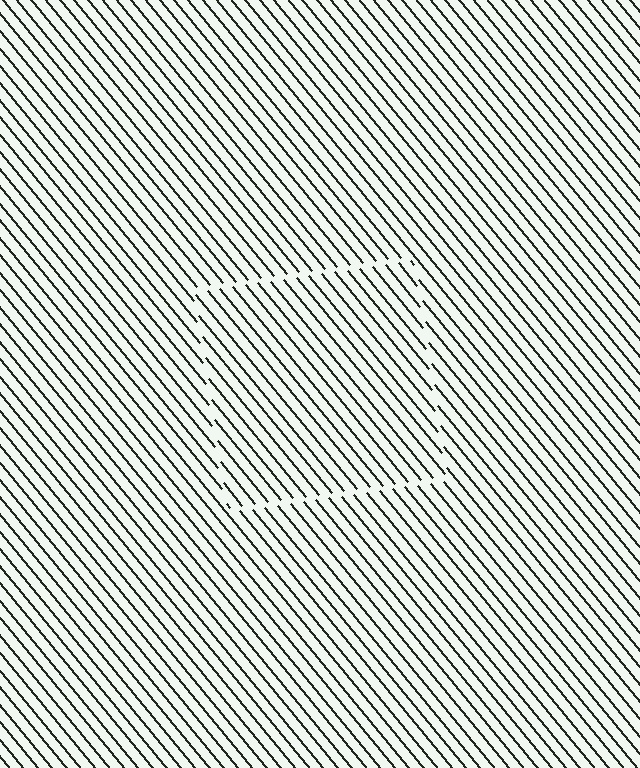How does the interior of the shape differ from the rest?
The interior of the shape contains the same grating, shifted by half a period — the contour is defined by the phase discontinuity where line-ends from the inner and outer gratings abut.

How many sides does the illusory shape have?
4 sides — the line-ends trace a square.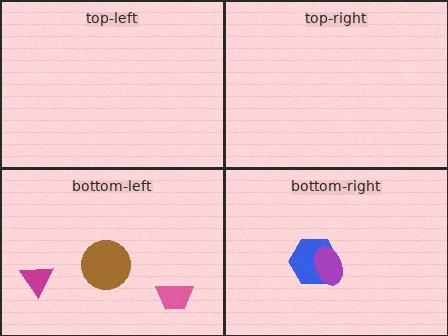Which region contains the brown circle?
The bottom-left region.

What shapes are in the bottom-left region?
The brown circle, the pink trapezoid, the magenta triangle.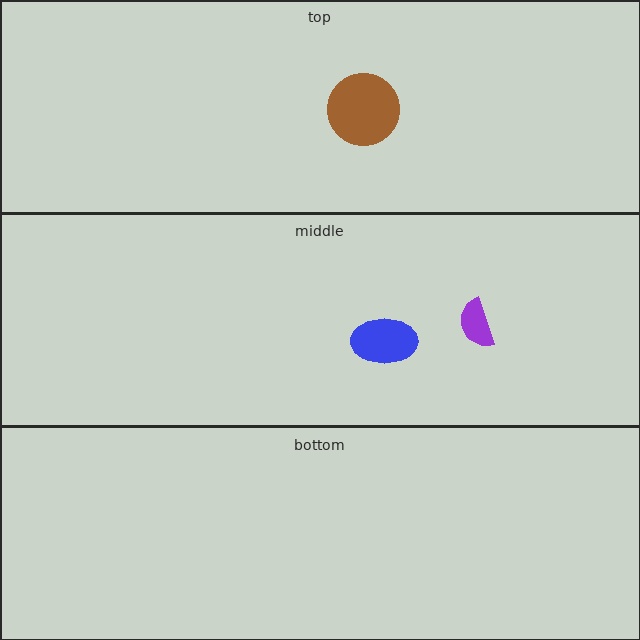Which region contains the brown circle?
The top region.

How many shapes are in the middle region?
2.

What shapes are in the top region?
The brown circle.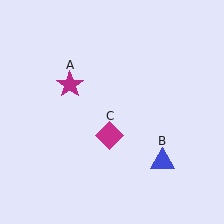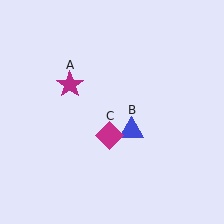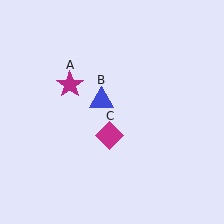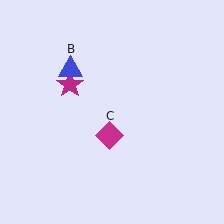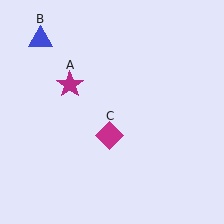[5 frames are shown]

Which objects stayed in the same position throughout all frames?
Magenta star (object A) and magenta diamond (object C) remained stationary.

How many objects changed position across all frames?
1 object changed position: blue triangle (object B).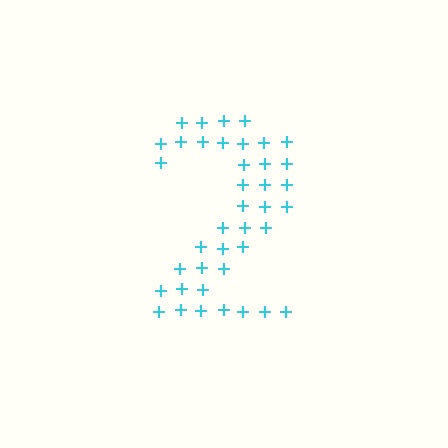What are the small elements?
The small elements are plus signs.